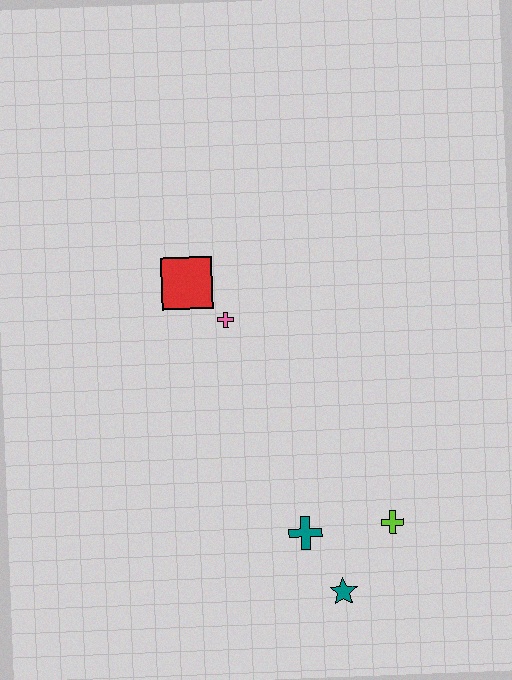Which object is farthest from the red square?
The teal star is farthest from the red square.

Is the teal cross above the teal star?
Yes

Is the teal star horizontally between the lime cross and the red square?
Yes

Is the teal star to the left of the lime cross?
Yes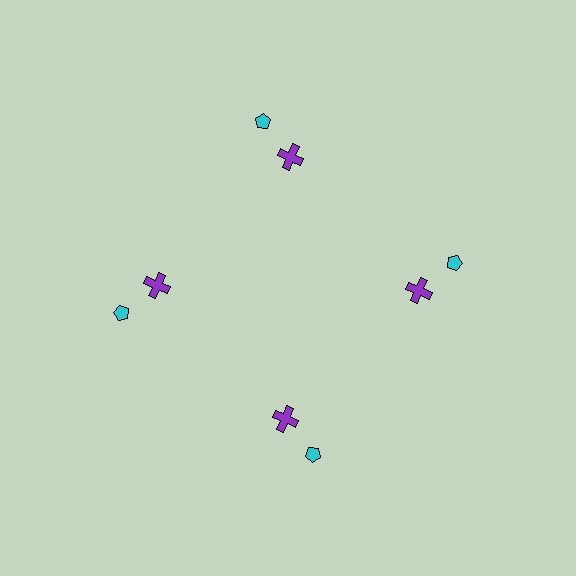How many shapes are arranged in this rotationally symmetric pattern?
There are 8 shapes, arranged in 4 groups of 2.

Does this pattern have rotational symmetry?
Yes, this pattern has 4-fold rotational symmetry. It looks the same after rotating 90 degrees around the center.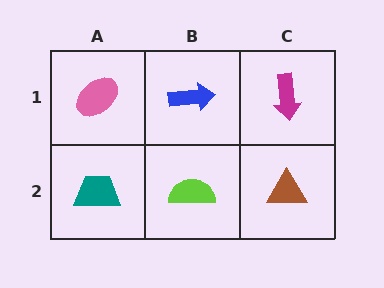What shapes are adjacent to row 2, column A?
A pink ellipse (row 1, column A), a lime semicircle (row 2, column B).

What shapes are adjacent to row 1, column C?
A brown triangle (row 2, column C), a blue arrow (row 1, column B).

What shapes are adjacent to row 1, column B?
A lime semicircle (row 2, column B), a pink ellipse (row 1, column A), a magenta arrow (row 1, column C).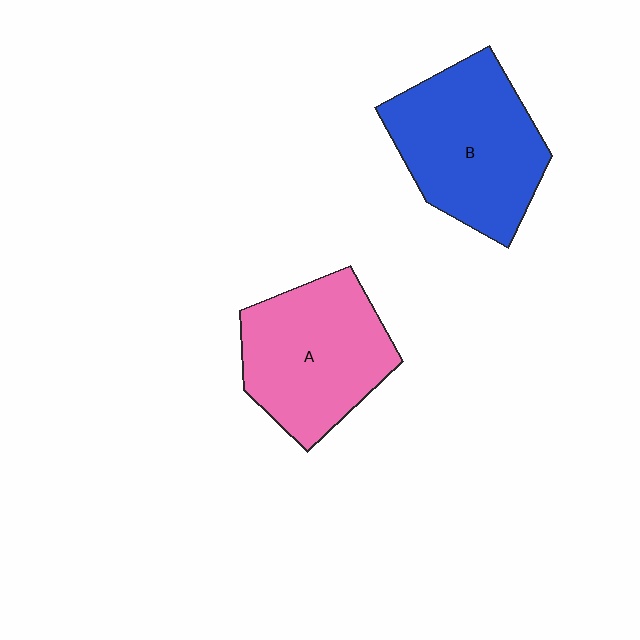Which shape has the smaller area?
Shape A (pink).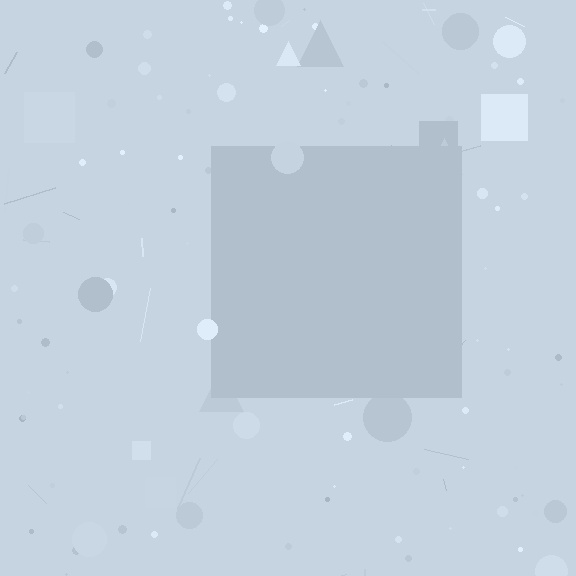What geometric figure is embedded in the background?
A square is embedded in the background.